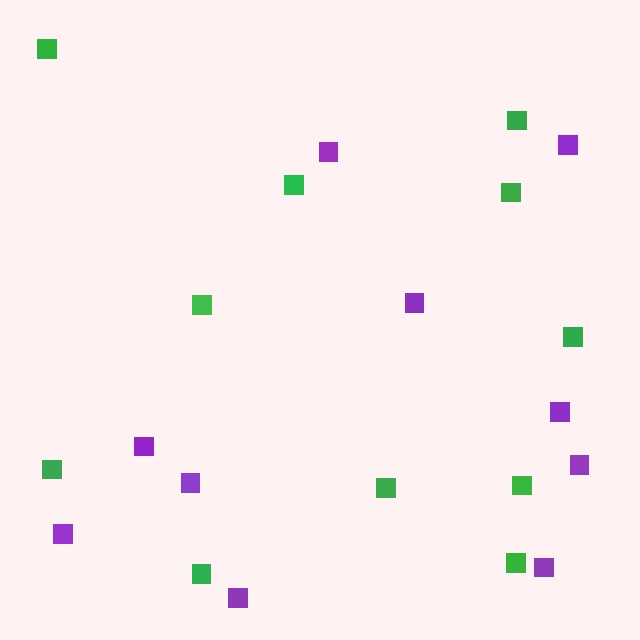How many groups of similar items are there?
There are 2 groups: one group of purple squares (10) and one group of green squares (11).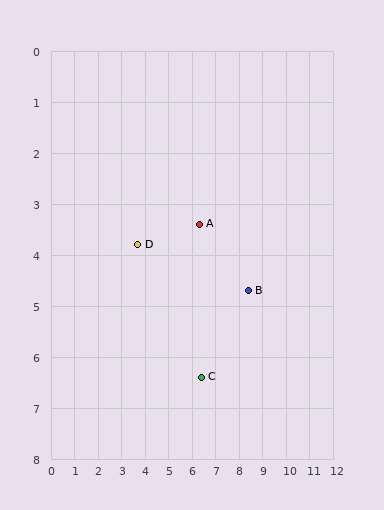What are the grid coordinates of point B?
Point B is at approximately (8.4, 4.7).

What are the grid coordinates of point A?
Point A is at approximately (6.3, 3.4).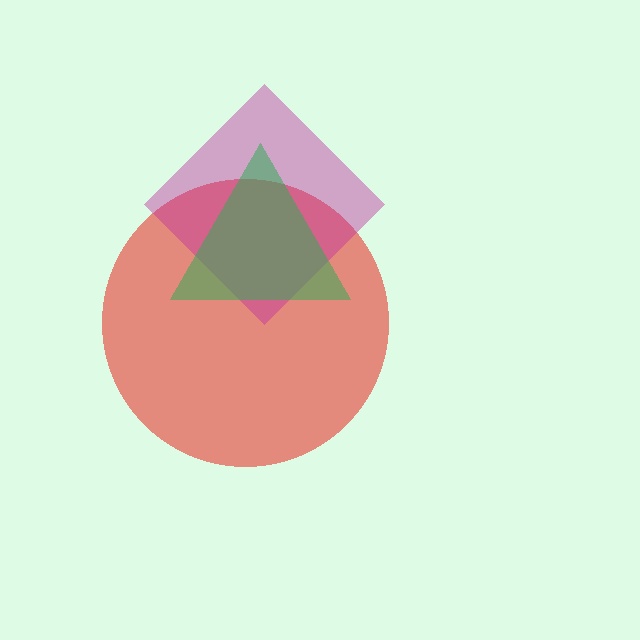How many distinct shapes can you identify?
There are 3 distinct shapes: a red circle, a magenta diamond, a green triangle.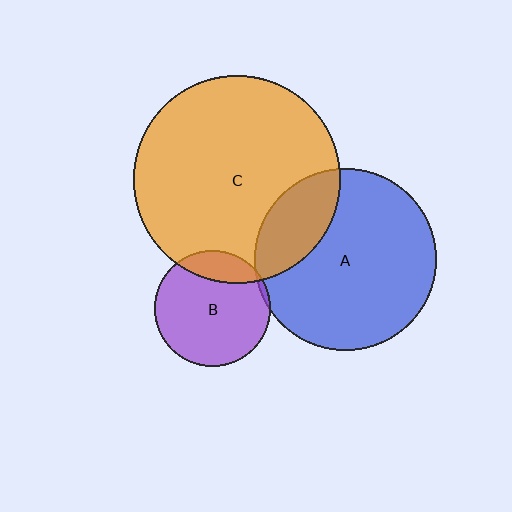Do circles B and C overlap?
Yes.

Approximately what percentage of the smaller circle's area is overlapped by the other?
Approximately 15%.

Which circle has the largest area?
Circle C (orange).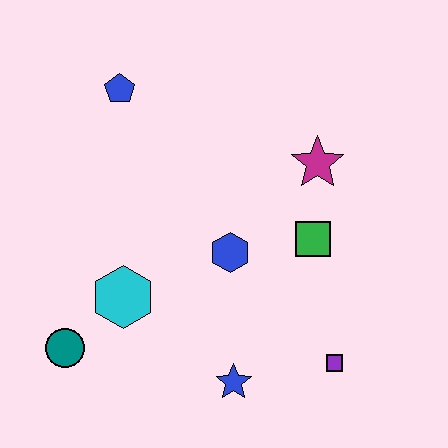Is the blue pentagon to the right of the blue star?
No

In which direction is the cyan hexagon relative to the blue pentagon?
The cyan hexagon is below the blue pentagon.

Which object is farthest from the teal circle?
The magenta star is farthest from the teal circle.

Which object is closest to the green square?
The magenta star is closest to the green square.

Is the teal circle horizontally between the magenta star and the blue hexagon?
No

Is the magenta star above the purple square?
Yes